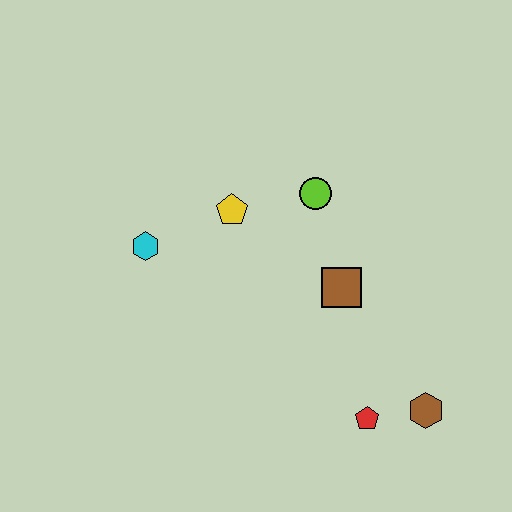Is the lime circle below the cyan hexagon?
No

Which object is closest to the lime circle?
The yellow pentagon is closest to the lime circle.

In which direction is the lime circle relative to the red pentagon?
The lime circle is above the red pentagon.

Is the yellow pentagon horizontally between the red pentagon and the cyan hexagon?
Yes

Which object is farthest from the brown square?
The cyan hexagon is farthest from the brown square.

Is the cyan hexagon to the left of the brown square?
Yes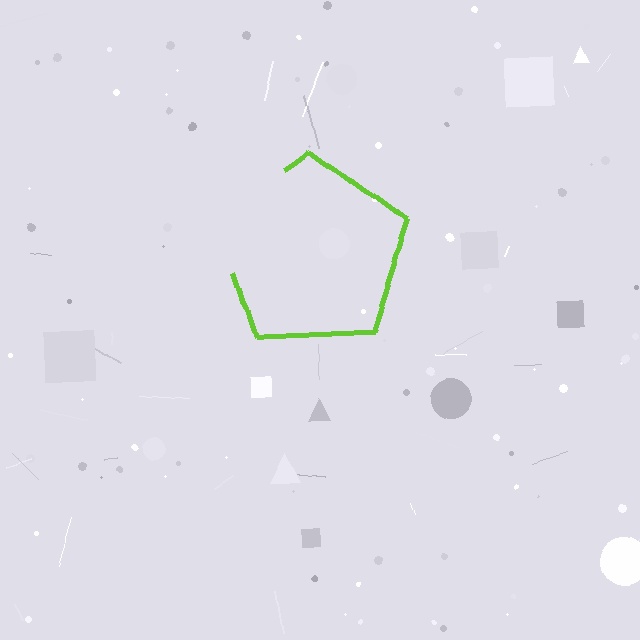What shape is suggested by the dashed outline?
The dashed outline suggests a pentagon.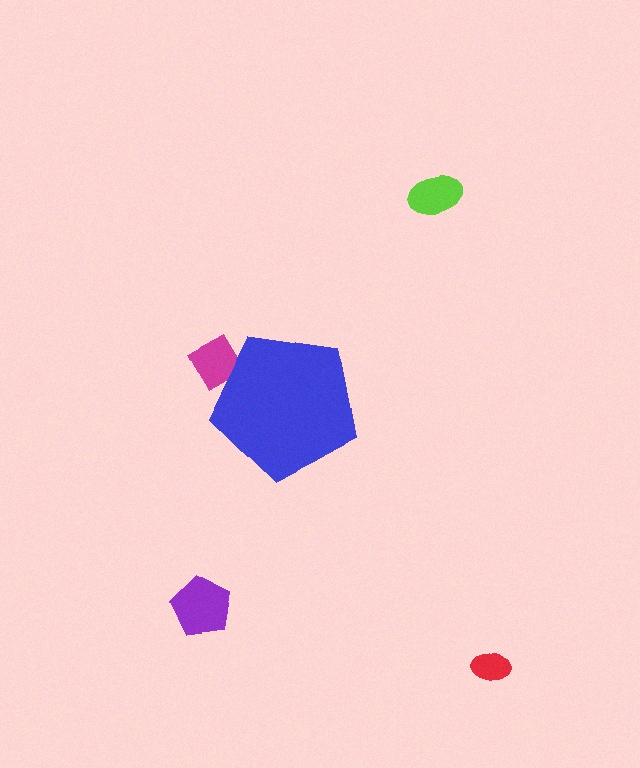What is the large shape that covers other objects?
A blue pentagon.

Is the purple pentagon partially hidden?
No, the purple pentagon is fully visible.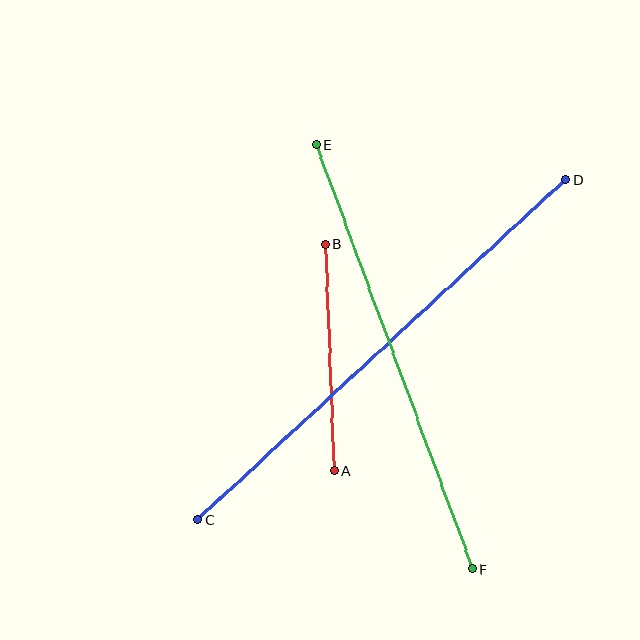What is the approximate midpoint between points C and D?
The midpoint is at approximately (382, 350) pixels.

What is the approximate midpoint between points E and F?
The midpoint is at approximately (394, 357) pixels.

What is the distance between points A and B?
The distance is approximately 227 pixels.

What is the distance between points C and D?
The distance is approximately 502 pixels.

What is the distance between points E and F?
The distance is approximately 452 pixels.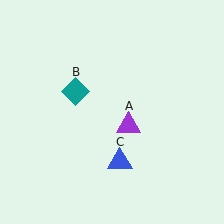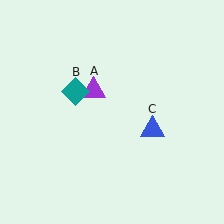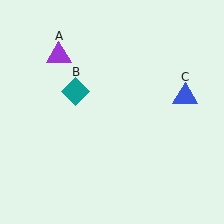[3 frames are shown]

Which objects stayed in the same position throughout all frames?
Teal diamond (object B) remained stationary.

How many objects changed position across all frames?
2 objects changed position: purple triangle (object A), blue triangle (object C).